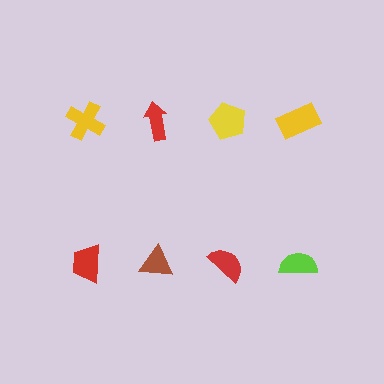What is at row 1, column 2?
A red arrow.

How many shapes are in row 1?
4 shapes.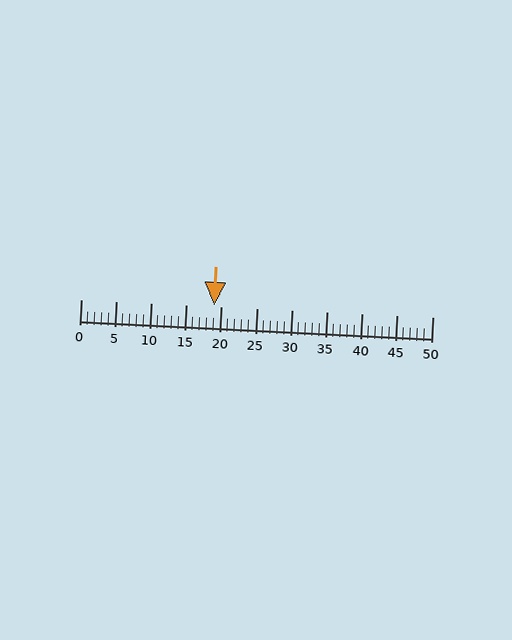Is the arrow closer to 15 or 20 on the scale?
The arrow is closer to 20.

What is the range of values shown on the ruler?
The ruler shows values from 0 to 50.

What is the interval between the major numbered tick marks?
The major tick marks are spaced 5 units apart.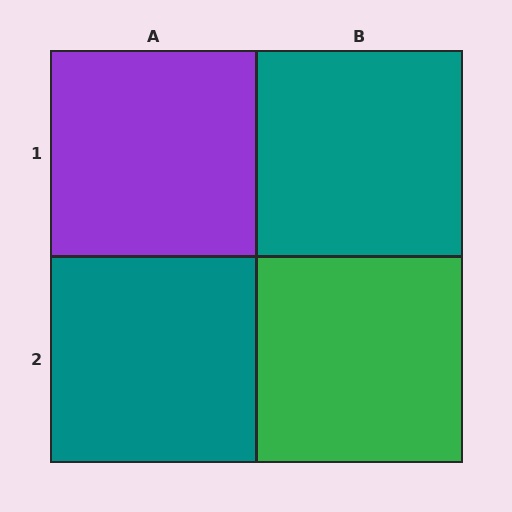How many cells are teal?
2 cells are teal.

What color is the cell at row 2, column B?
Green.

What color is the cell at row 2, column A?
Teal.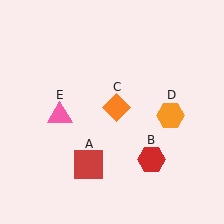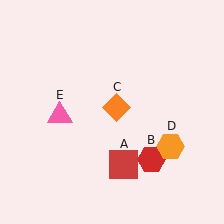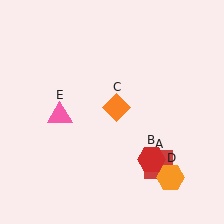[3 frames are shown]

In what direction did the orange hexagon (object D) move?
The orange hexagon (object D) moved down.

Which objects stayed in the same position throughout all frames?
Red hexagon (object B) and orange diamond (object C) and pink triangle (object E) remained stationary.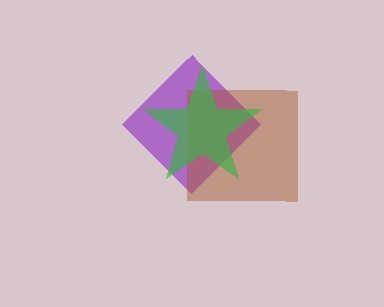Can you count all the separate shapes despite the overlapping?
Yes, there are 3 separate shapes.